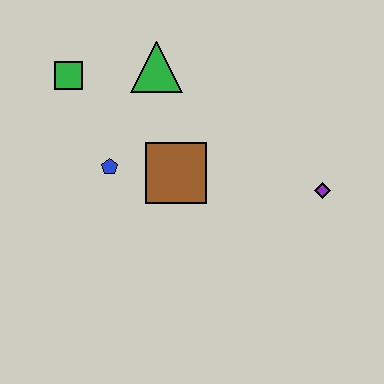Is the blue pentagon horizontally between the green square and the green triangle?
Yes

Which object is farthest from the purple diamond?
The green square is farthest from the purple diamond.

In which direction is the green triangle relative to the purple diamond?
The green triangle is to the left of the purple diamond.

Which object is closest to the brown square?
The blue pentagon is closest to the brown square.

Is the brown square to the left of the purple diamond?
Yes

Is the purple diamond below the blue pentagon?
Yes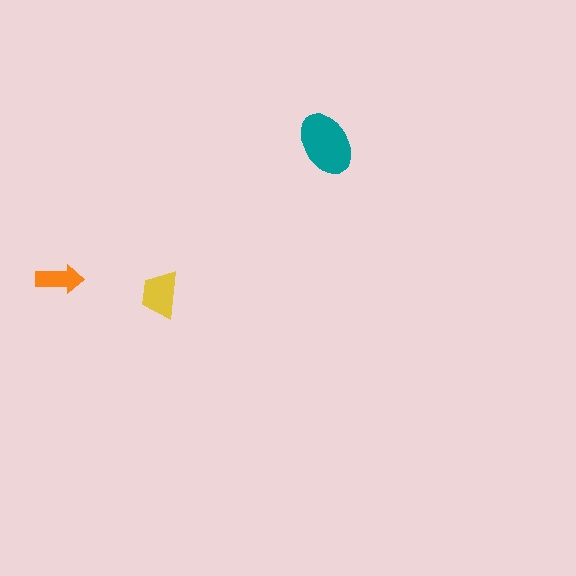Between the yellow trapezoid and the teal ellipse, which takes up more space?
The teal ellipse.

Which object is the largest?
The teal ellipse.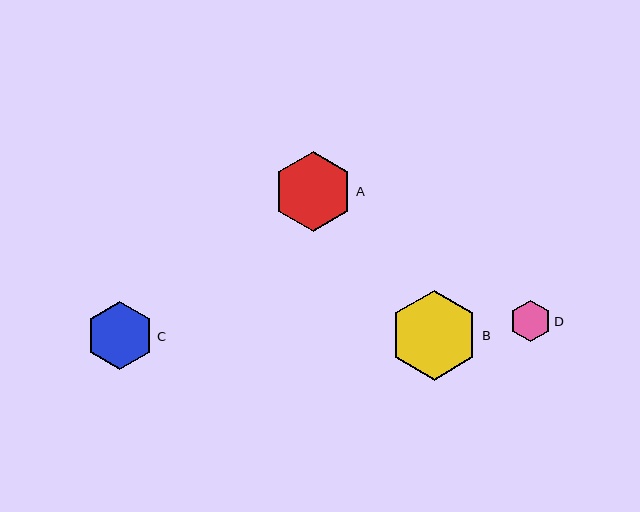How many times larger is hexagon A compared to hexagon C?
Hexagon A is approximately 1.2 times the size of hexagon C.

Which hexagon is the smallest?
Hexagon D is the smallest with a size of approximately 42 pixels.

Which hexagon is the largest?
Hexagon B is the largest with a size of approximately 90 pixels.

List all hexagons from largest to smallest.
From largest to smallest: B, A, C, D.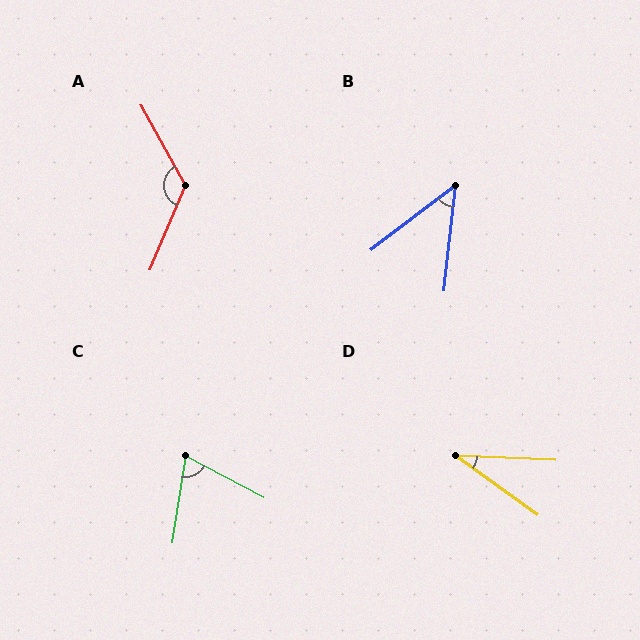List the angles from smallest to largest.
D (33°), B (47°), C (71°), A (128°).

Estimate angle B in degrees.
Approximately 47 degrees.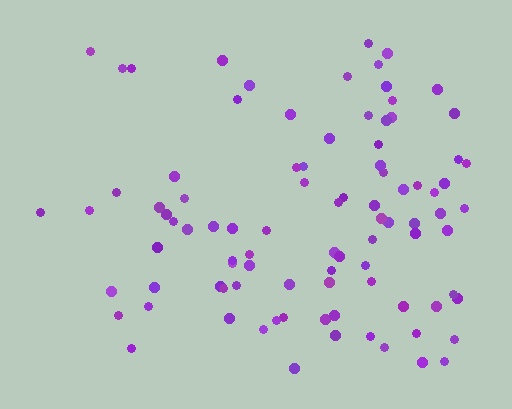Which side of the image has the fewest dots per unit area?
The left.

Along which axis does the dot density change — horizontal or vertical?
Horizontal.